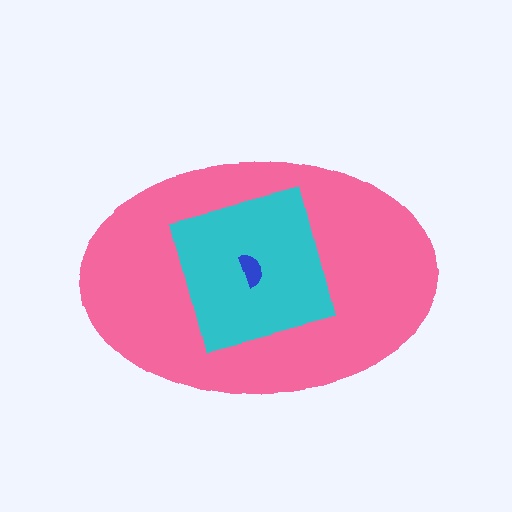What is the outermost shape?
The pink ellipse.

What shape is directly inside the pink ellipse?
The cyan square.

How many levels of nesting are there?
3.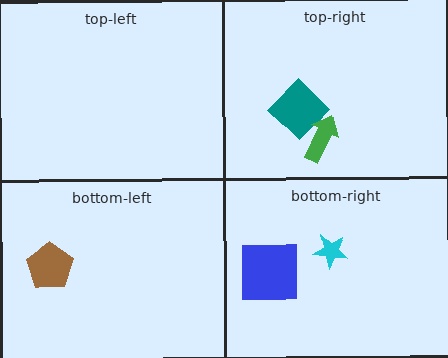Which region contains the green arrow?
The top-right region.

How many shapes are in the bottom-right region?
2.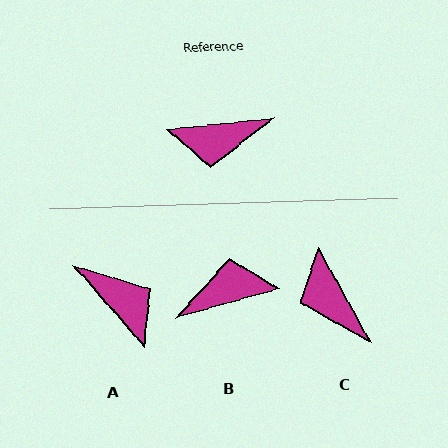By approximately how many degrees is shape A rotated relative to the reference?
Approximately 125 degrees counter-clockwise.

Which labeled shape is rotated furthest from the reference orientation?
B, about 170 degrees away.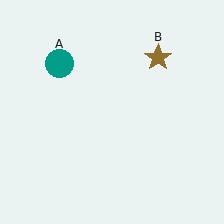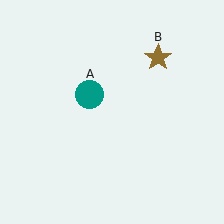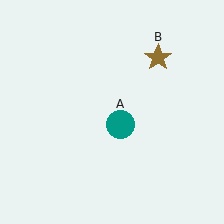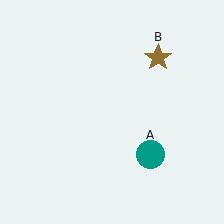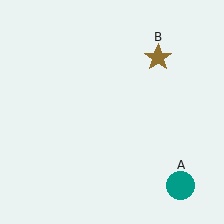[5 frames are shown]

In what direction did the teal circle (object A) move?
The teal circle (object A) moved down and to the right.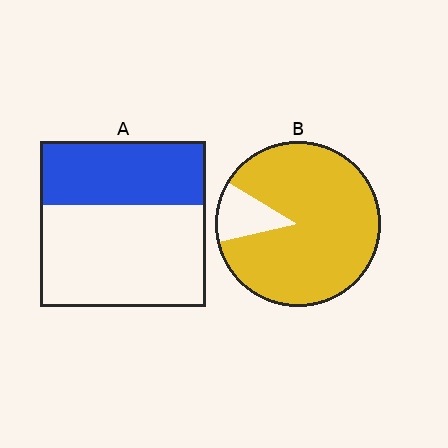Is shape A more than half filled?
No.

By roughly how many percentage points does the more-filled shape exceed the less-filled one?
By roughly 50 percentage points (B over A).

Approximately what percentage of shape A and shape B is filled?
A is approximately 40% and B is approximately 90%.